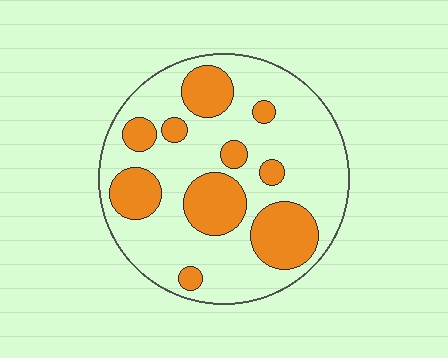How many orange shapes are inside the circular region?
10.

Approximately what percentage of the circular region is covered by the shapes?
Approximately 30%.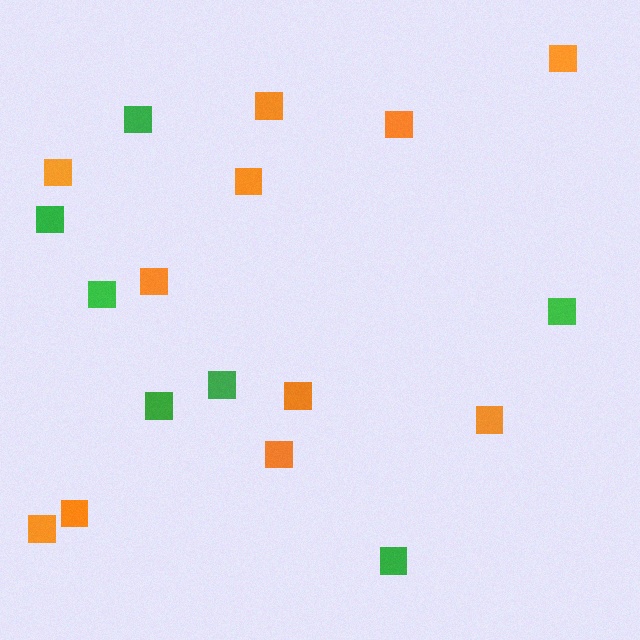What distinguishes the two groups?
There are 2 groups: one group of green squares (7) and one group of orange squares (11).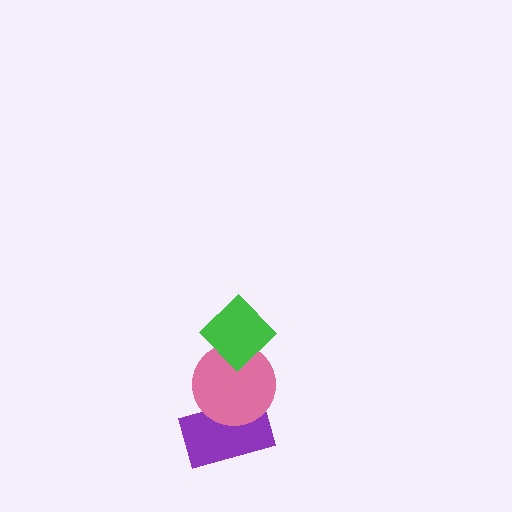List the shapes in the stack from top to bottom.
From top to bottom: the green diamond, the pink circle, the purple rectangle.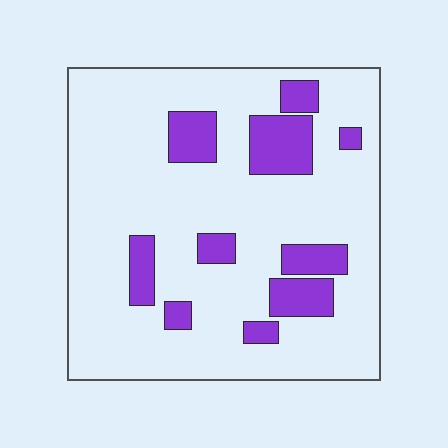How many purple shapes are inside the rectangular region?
10.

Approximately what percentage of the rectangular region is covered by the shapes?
Approximately 20%.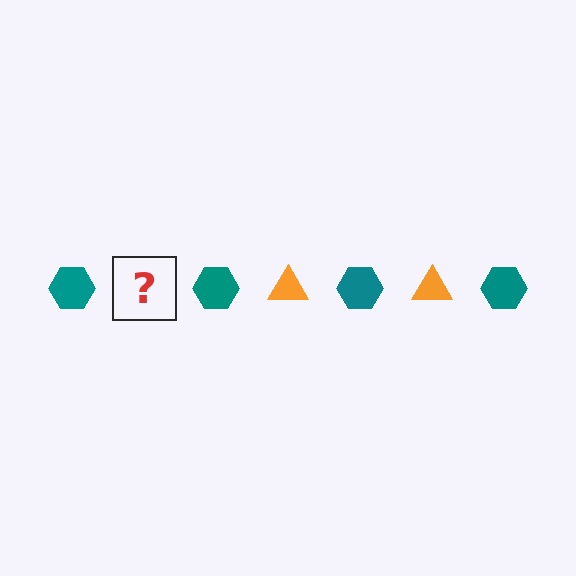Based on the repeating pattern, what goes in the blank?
The blank should be an orange triangle.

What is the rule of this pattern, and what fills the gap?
The rule is that the pattern alternates between teal hexagon and orange triangle. The gap should be filled with an orange triangle.